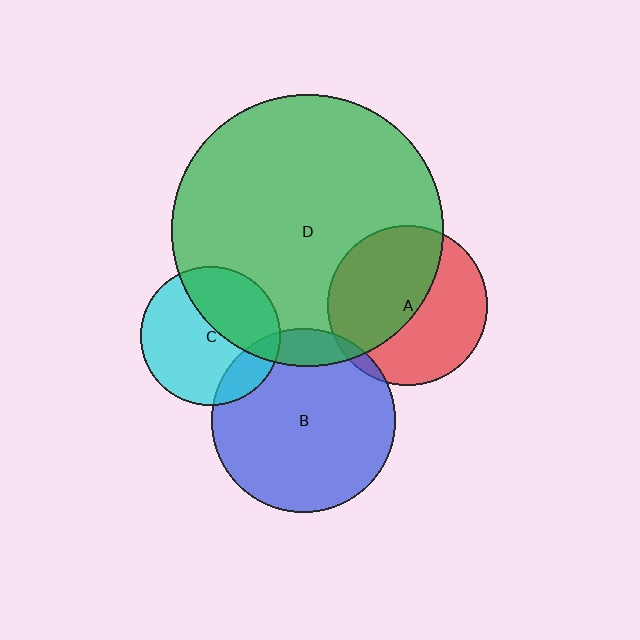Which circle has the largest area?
Circle D (green).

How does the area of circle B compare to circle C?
Approximately 1.7 times.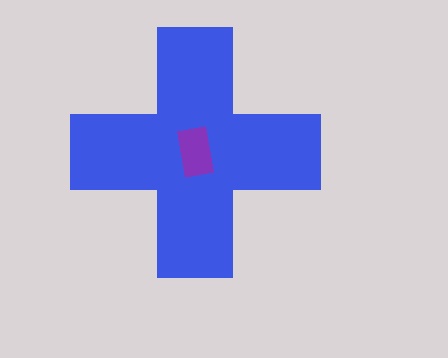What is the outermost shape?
The blue cross.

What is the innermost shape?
The purple rectangle.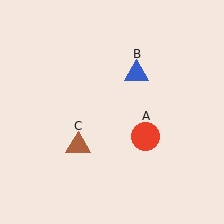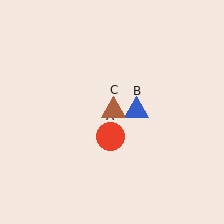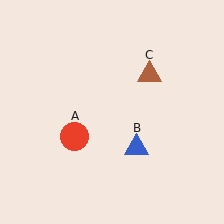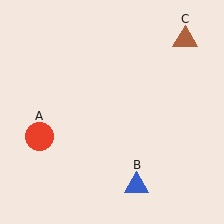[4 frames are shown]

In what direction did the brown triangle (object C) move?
The brown triangle (object C) moved up and to the right.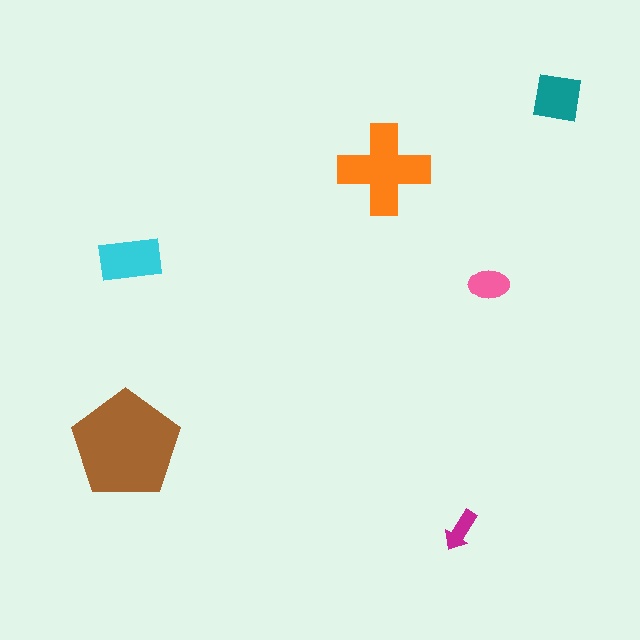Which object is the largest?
The brown pentagon.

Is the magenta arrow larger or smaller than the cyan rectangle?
Smaller.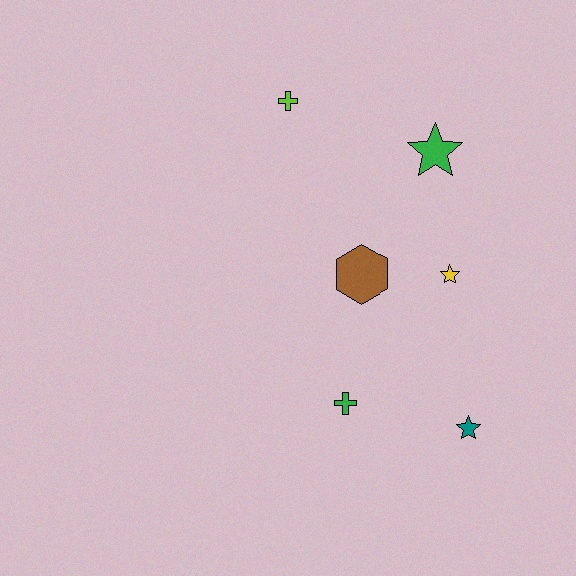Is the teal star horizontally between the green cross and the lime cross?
No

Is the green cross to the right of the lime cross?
Yes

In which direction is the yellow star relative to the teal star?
The yellow star is above the teal star.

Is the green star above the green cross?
Yes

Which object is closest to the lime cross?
The green star is closest to the lime cross.